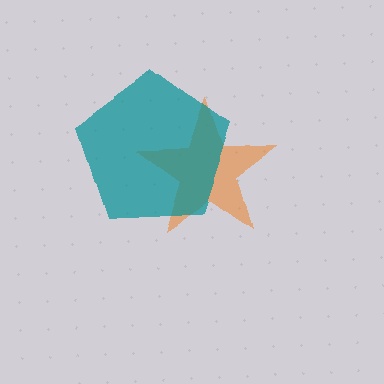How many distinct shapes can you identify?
There are 2 distinct shapes: an orange star, a teal pentagon.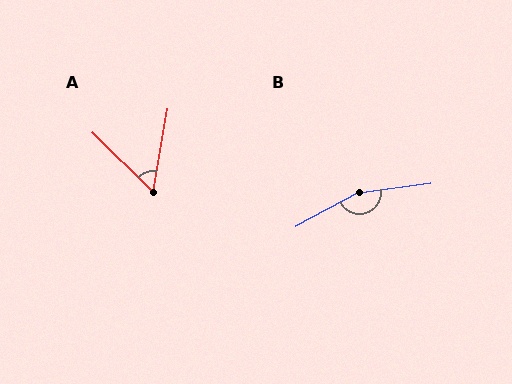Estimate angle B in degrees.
Approximately 160 degrees.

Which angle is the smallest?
A, at approximately 56 degrees.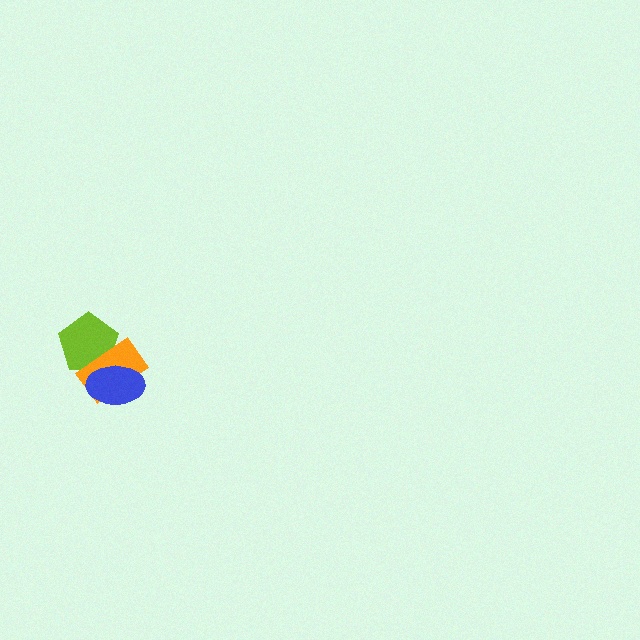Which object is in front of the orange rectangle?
The blue ellipse is in front of the orange rectangle.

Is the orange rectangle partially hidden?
Yes, it is partially covered by another shape.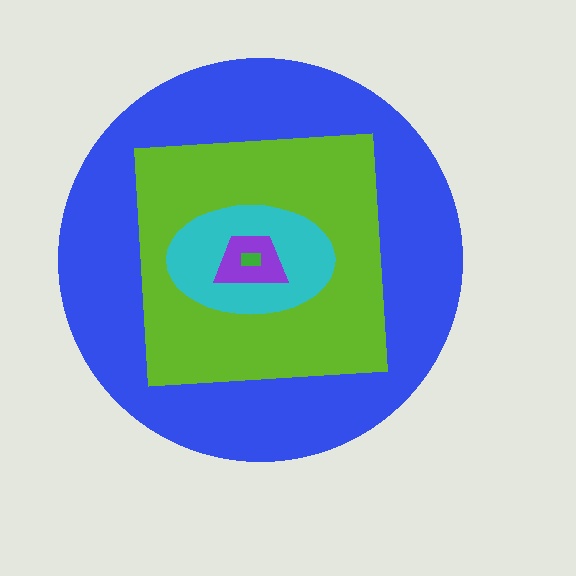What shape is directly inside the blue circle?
The lime square.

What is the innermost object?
The green rectangle.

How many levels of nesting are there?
5.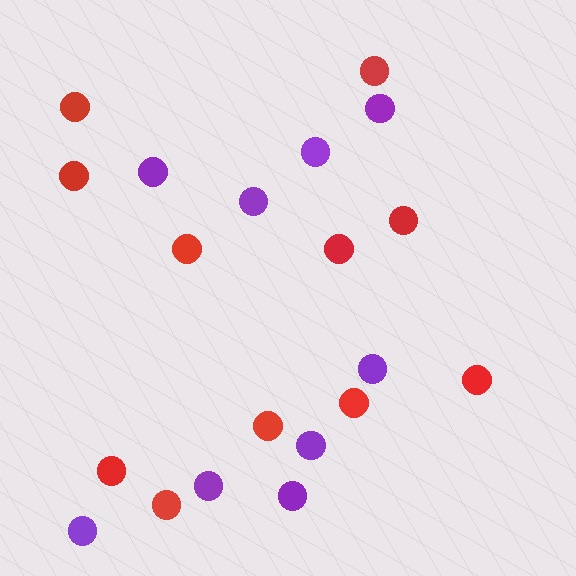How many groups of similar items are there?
There are 2 groups: one group of red circles (11) and one group of purple circles (9).